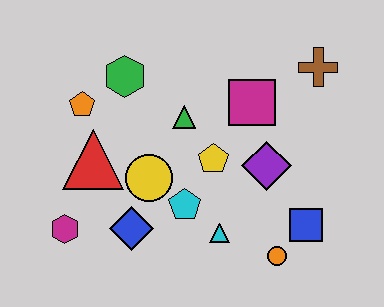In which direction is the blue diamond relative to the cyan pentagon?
The blue diamond is to the left of the cyan pentagon.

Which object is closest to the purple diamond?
The yellow pentagon is closest to the purple diamond.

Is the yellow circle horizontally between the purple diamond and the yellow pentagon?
No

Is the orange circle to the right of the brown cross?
No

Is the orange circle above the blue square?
No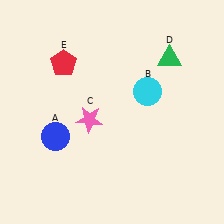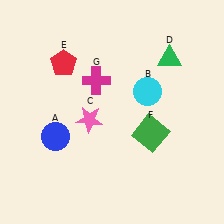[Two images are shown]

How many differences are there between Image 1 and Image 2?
There are 2 differences between the two images.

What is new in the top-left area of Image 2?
A magenta cross (G) was added in the top-left area of Image 2.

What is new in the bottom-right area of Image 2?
A green square (F) was added in the bottom-right area of Image 2.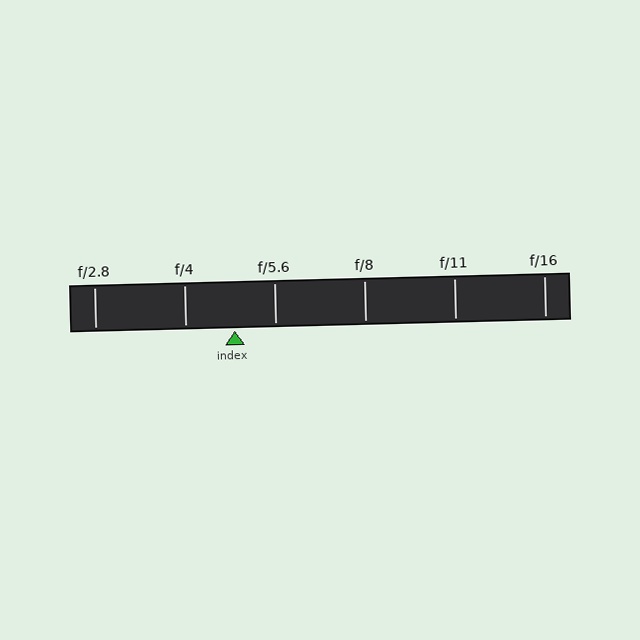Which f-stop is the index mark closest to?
The index mark is closest to f/5.6.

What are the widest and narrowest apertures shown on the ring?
The widest aperture shown is f/2.8 and the narrowest is f/16.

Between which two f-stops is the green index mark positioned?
The index mark is between f/4 and f/5.6.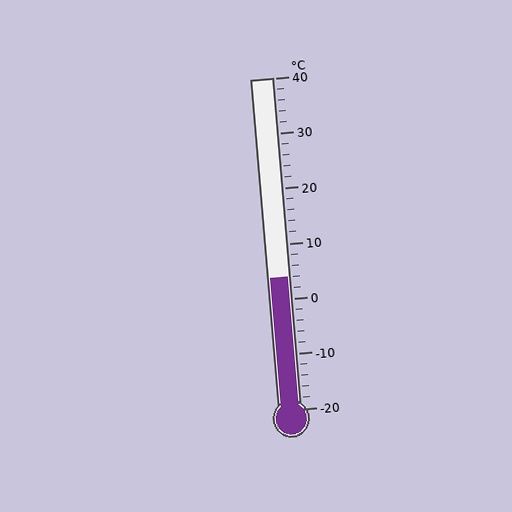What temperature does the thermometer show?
The thermometer shows approximately 4°C.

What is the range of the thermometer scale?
The thermometer scale ranges from -20°C to 40°C.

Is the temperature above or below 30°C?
The temperature is below 30°C.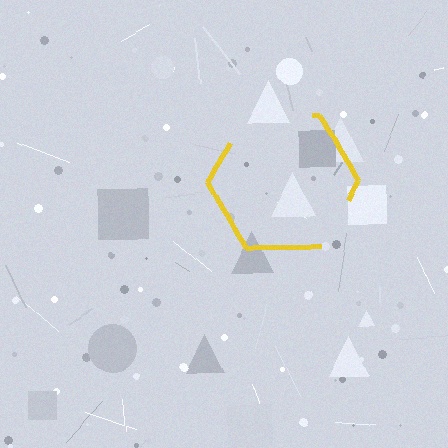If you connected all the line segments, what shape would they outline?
They would outline a hexagon.